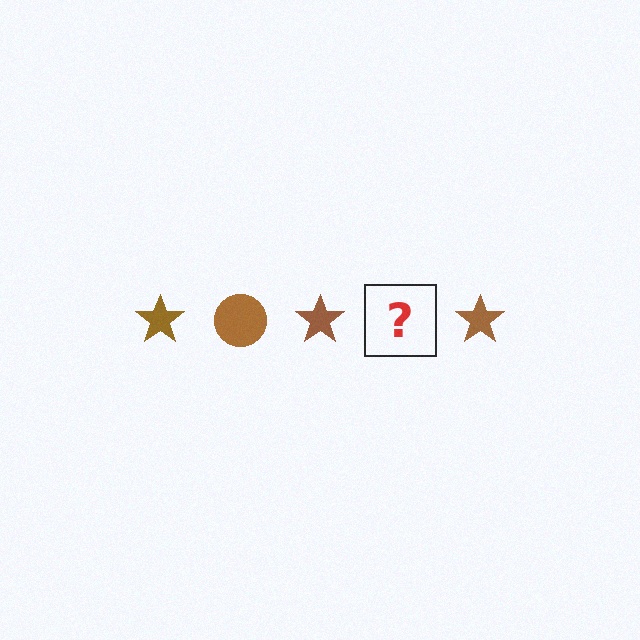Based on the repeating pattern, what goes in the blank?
The blank should be a brown circle.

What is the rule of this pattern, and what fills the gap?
The rule is that the pattern cycles through star, circle shapes in brown. The gap should be filled with a brown circle.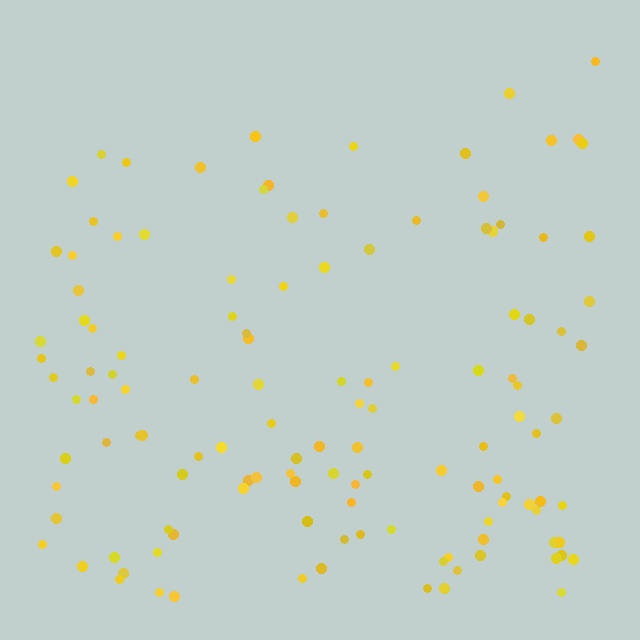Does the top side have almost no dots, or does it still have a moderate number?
Still a moderate number, just noticeably fewer than the bottom.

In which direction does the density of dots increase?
From top to bottom, with the bottom side densest.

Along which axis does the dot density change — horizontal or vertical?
Vertical.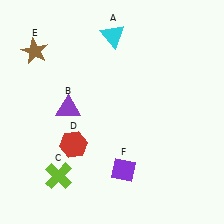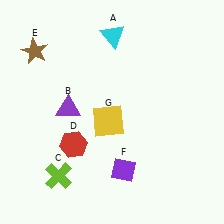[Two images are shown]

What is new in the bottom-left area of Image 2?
A yellow square (G) was added in the bottom-left area of Image 2.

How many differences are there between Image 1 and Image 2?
There is 1 difference between the two images.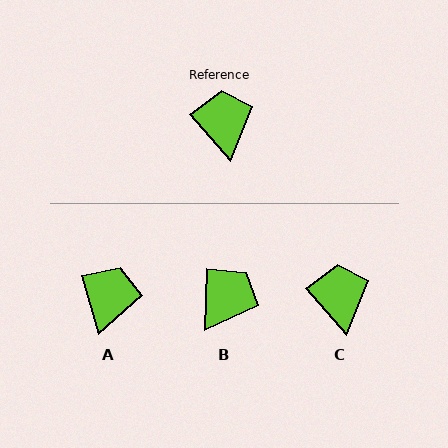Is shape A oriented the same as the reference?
No, it is off by about 25 degrees.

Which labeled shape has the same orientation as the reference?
C.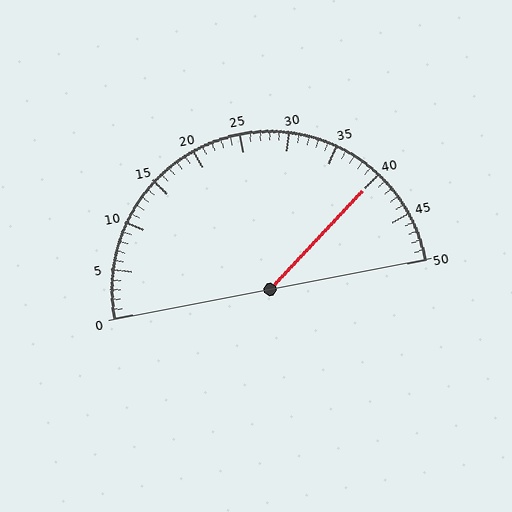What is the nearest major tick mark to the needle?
The nearest major tick mark is 40.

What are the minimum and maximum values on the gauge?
The gauge ranges from 0 to 50.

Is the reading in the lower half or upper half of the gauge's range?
The reading is in the upper half of the range (0 to 50).